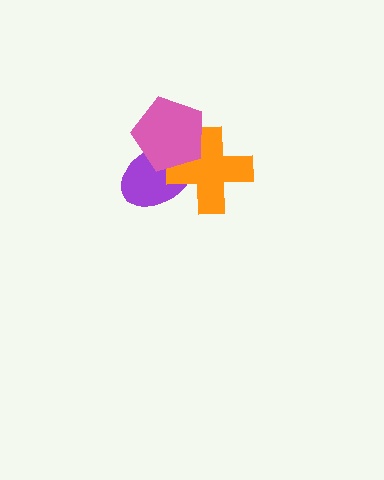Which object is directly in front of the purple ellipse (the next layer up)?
The orange cross is directly in front of the purple ellipse.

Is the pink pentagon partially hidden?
No, no other shape covers it.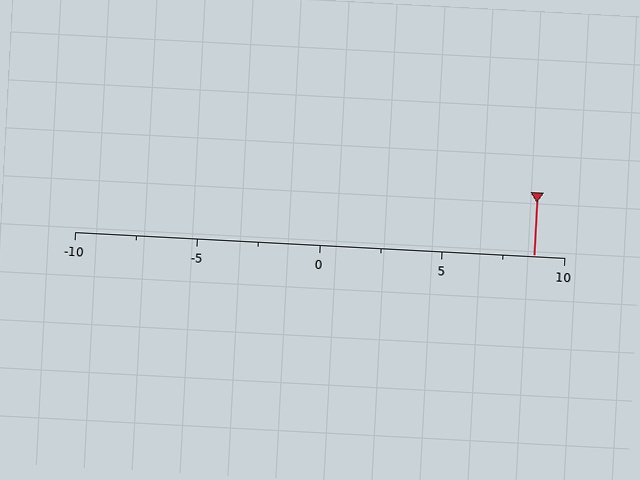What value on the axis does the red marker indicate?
The marker indicates approximately 8.8.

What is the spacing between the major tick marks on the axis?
The major ticks are spaced 5 apart.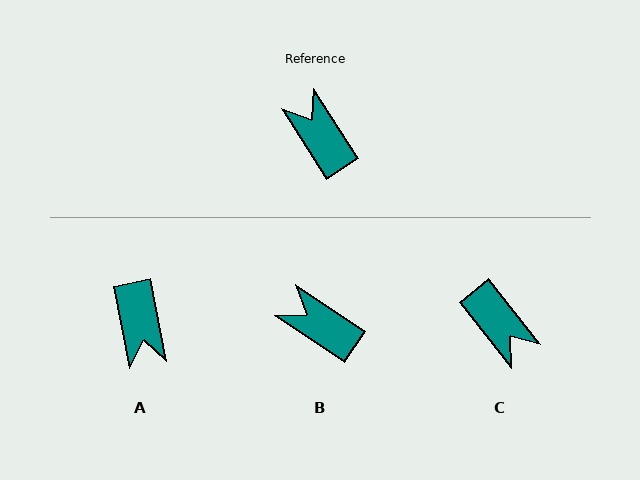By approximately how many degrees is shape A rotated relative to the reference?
Approximately 159 degrees counter-clockwise.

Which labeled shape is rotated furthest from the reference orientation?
C, about 174 degrees away.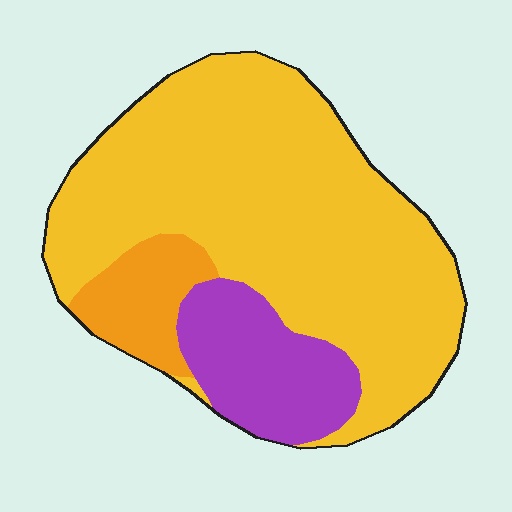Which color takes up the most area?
Yellow, at roughly 70%.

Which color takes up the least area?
Orange, at roughly 10%.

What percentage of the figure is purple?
Purple takes up less than a quarter of the figure.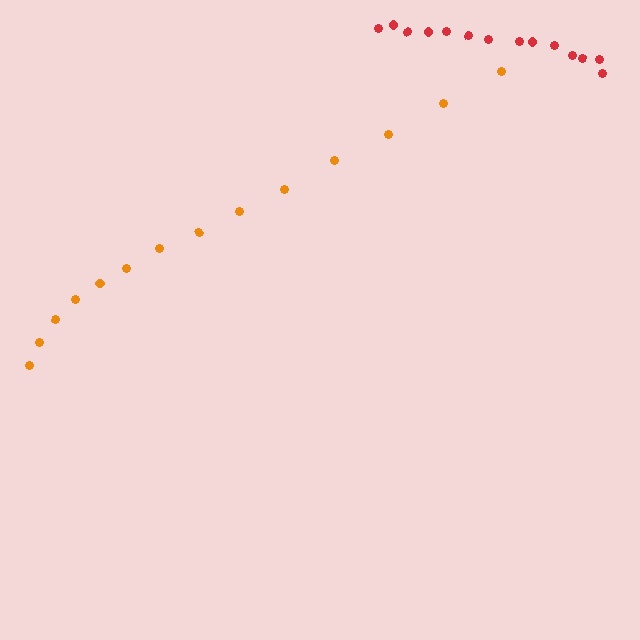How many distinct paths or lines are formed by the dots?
There are 2 distinct paths.